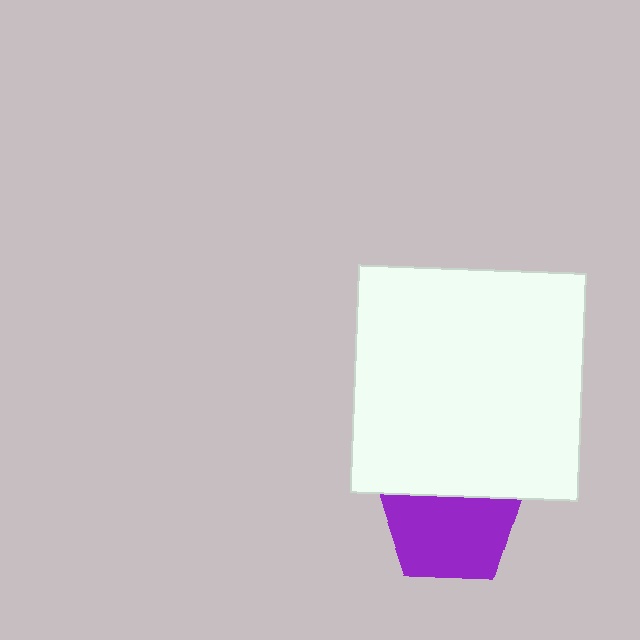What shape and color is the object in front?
The object in front is a white square.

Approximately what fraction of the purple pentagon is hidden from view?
Roughly 31% of the purple pentagon is hidden behind the white square.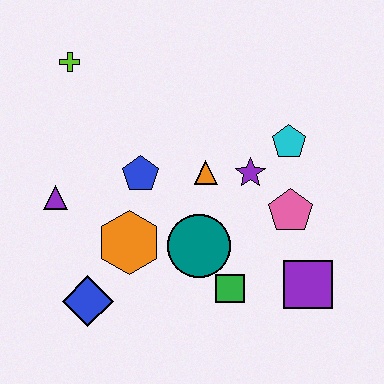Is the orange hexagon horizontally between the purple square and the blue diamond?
Yes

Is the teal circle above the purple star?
No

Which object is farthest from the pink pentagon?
The lime cross is farthest from the pink pentagon.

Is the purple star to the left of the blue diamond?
No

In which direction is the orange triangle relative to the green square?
The orange triangle is above the green square.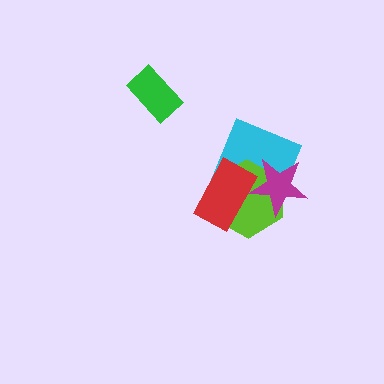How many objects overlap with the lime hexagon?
3 objects overlap with the lime hexagon.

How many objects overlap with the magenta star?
3 objects overlap with the magenta star.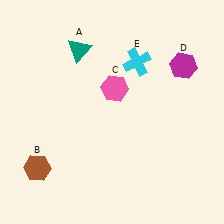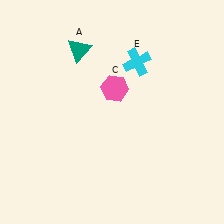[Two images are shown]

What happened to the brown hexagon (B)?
The brown hexagon (B) was removed in Image 2. It was in the bottom-left area of Image 1.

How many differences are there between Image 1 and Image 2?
There are 2 differences between the two images.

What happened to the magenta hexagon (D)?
The magenta hexagon (D) was removed in Image 2. It was in the top-right area of Image 1.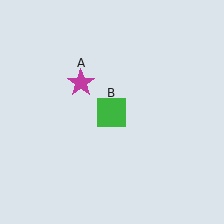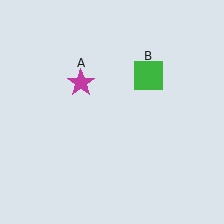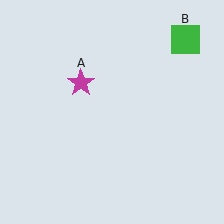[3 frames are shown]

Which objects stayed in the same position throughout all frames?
Magenta star (object A) remained stationary.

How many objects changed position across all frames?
1 object changed position: green square (object B).